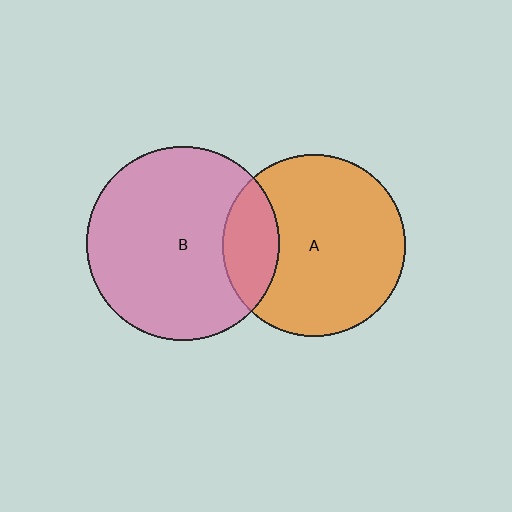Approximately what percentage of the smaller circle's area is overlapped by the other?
Approximately 20%.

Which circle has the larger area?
Circle B (pink).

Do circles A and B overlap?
Yes.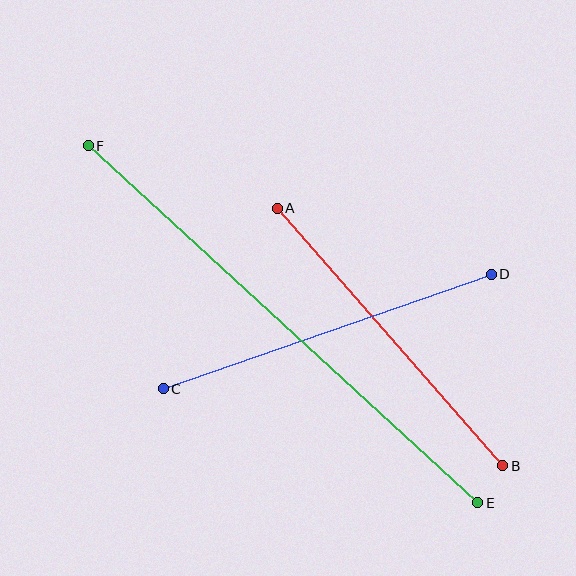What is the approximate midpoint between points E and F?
The midpoint is at approximately (283, 324) pixels.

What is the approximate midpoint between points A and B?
The midpoint is at approximately (390, 337) pixels.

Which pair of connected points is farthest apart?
Points E and F are farthest apart.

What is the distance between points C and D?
The distance is approximately 347 pixels.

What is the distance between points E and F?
The distance is approximately 528 pixels.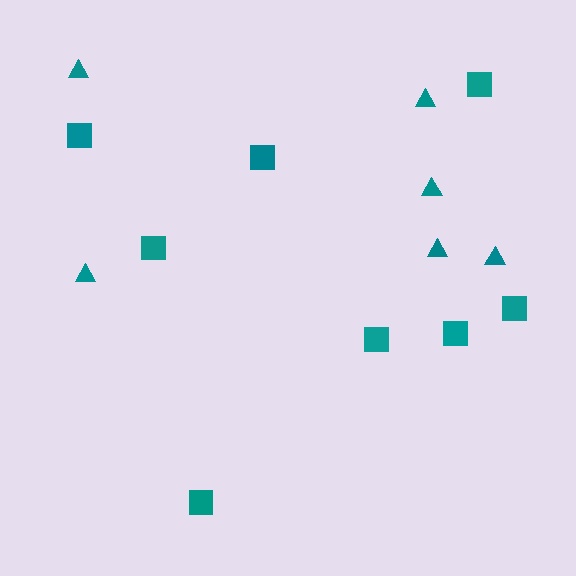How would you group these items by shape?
There are 2 groups: one group of squares (8) and one group of triangles (6).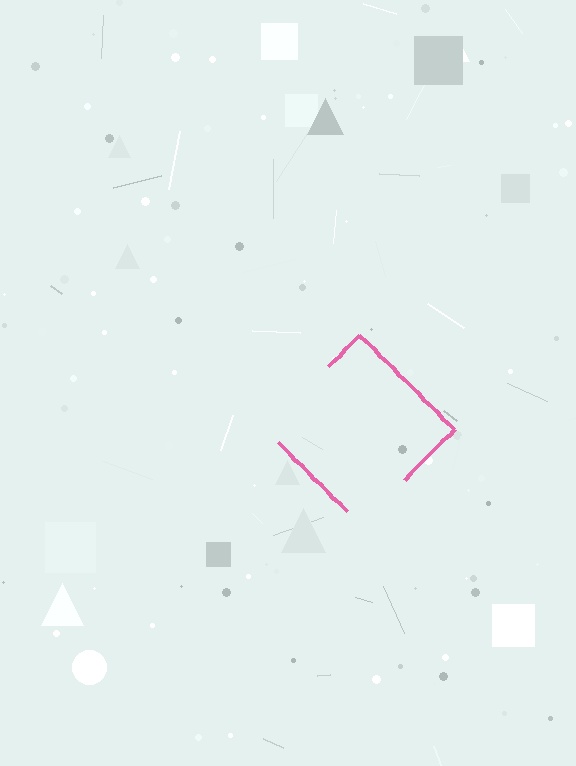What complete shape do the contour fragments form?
The contour fragments form a diamond.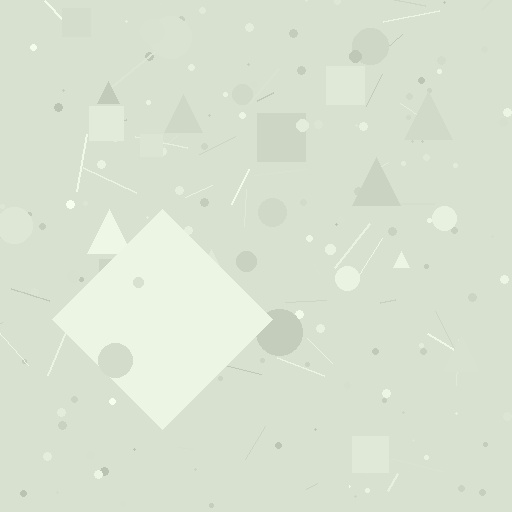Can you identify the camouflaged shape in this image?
The camouflaged shape is a diamond.